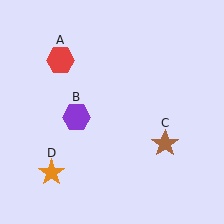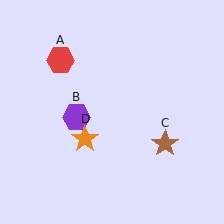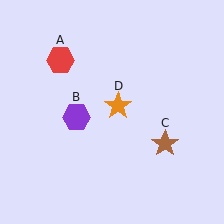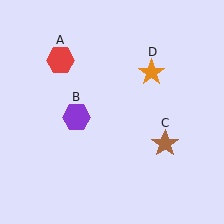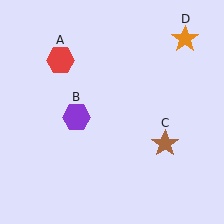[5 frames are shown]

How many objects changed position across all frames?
1 object changed position: orange star (object D).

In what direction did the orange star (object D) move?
The orange star (object D) moved up and to the right.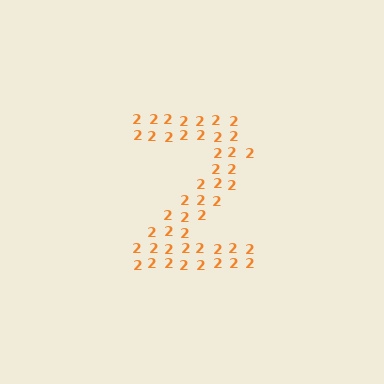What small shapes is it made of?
It is made of small digit 2's.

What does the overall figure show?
The overall figure shows the digit 2.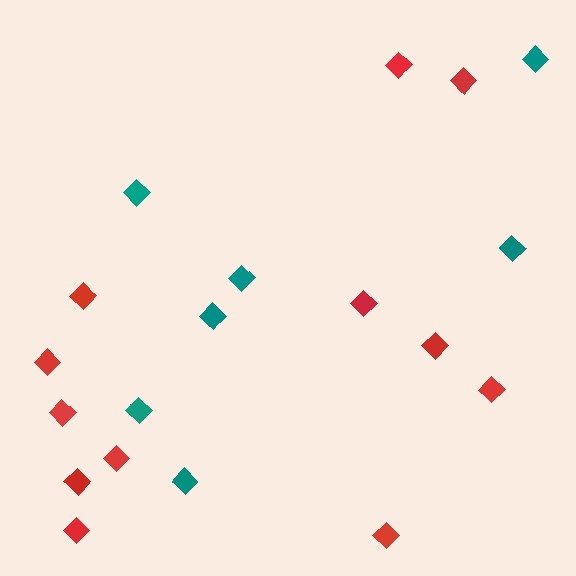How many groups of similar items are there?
There are 2 groups: one group of teal diamonds (7) and one group of red diamonds (12).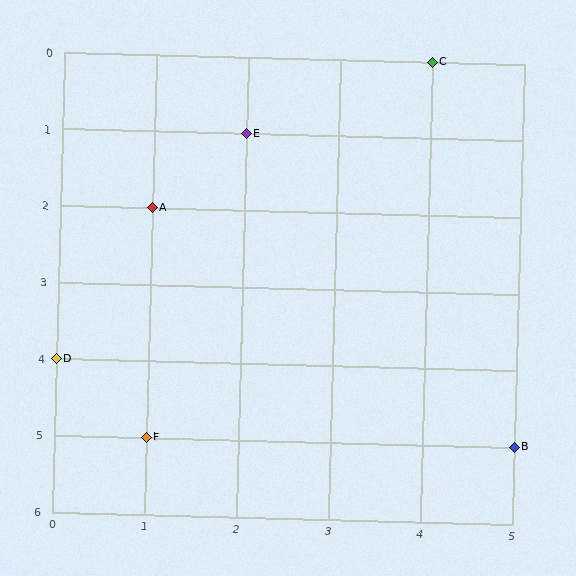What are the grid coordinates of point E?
Point E is at grid coordinates (2, 1).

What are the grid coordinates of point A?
Point A is at grid coordinates (1, 2).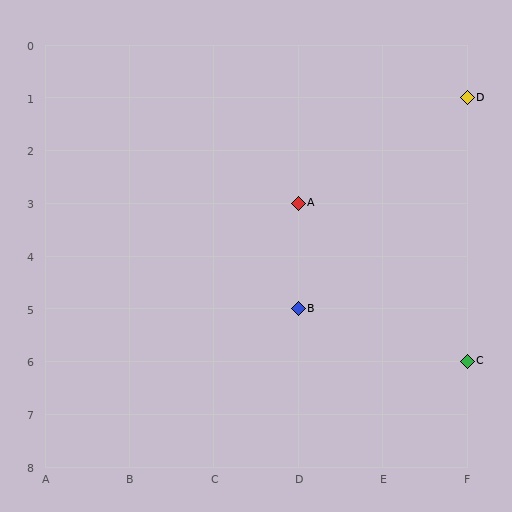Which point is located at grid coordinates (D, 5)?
Point B is at (D, 5).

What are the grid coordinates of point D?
Point D is at grid coordinates (F, 1).